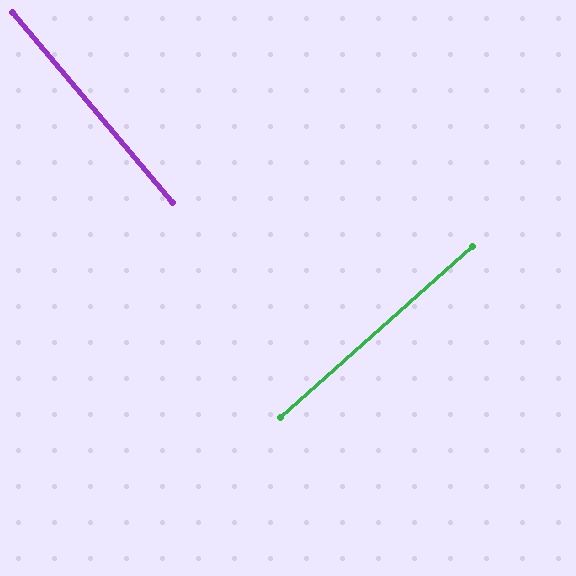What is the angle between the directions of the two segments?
Approximately 88 degrees.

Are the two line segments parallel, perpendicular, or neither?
Perpendicular — they meet at approximately 88°.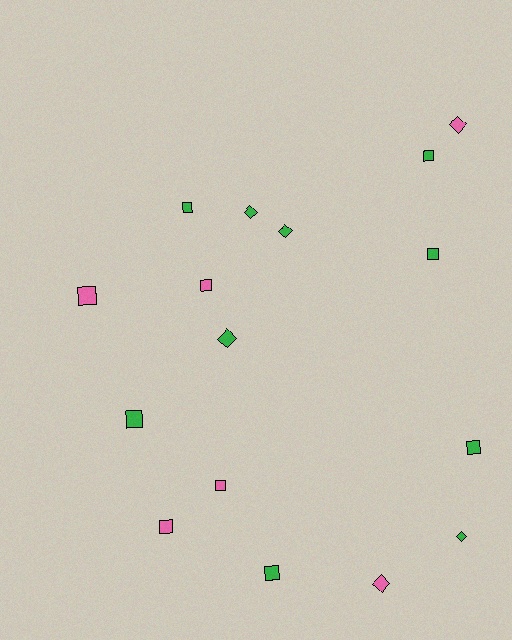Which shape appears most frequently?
Square, with 10 objects.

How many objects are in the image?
There are 16 objects.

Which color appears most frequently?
Green, with 10 objects.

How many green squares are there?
There are 6 green squares.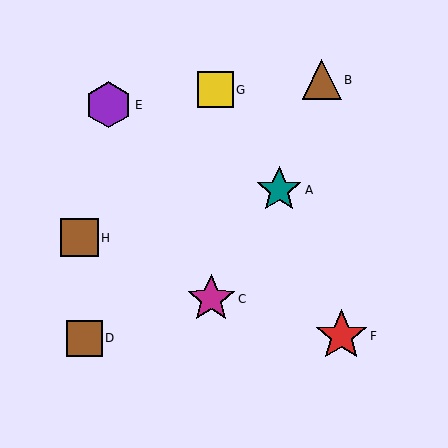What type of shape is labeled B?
Shape B is a brown triangle.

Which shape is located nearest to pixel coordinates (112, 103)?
The purple hexagon (labeled E) at (109, 105) is nearest to that location.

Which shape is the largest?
The red star (labeled F) is the largest.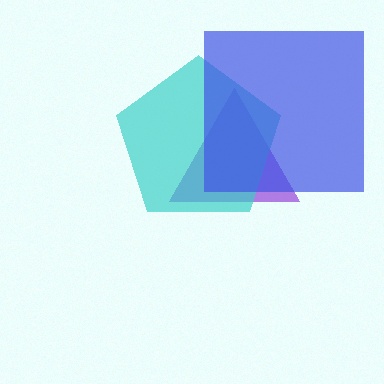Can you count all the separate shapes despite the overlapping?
Yes, there are 3 separate shapes.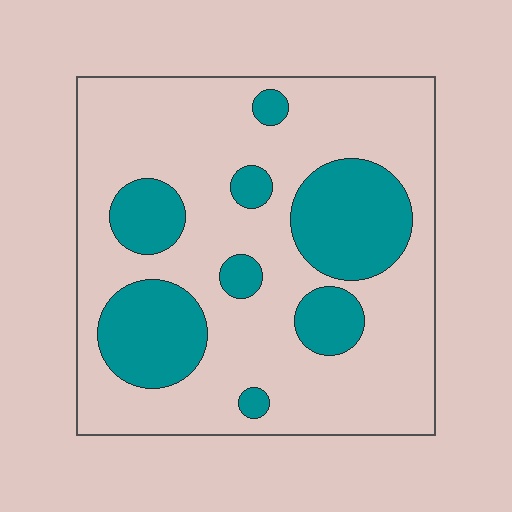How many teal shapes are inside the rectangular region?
8.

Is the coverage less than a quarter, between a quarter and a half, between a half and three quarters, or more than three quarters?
Between a quarter and a half.